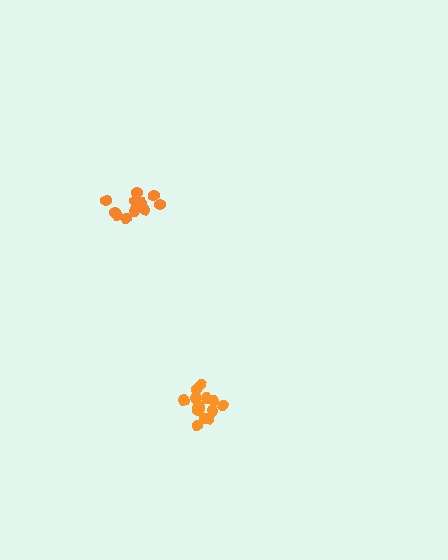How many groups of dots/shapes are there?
There are 2 groups.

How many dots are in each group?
Group 1: 12 dots, Group 2: 14 dots (26 total).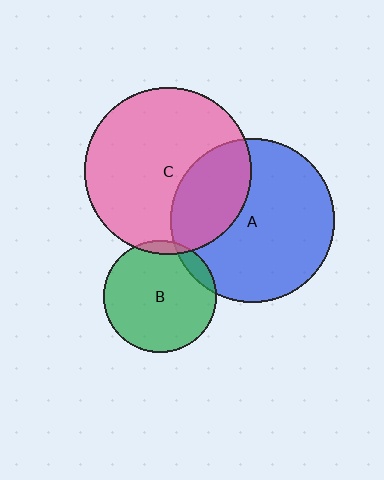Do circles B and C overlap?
Yes.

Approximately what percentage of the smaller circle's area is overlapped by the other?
Approximately 5%.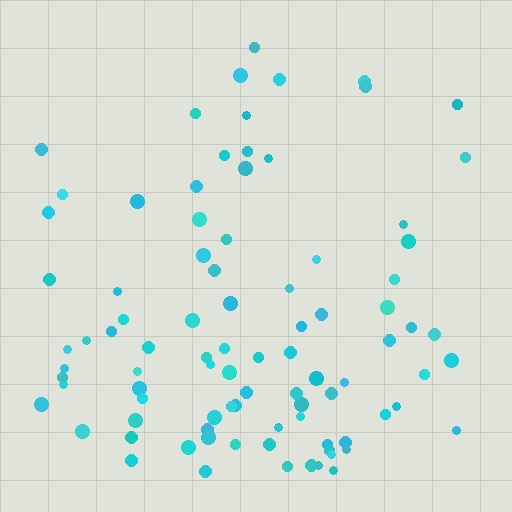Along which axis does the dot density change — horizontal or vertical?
Vertical.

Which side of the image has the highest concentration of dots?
The bottom.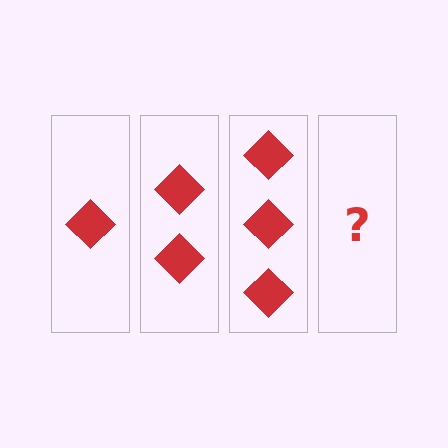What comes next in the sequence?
The next element should be 4 diamonds.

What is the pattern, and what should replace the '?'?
The pattern is that each step adds one more diamond. The '?' should be 4 diamonds.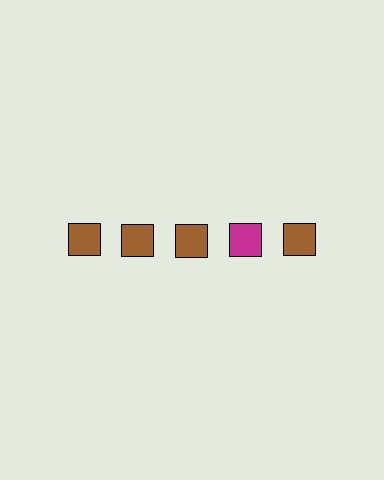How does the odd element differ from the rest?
It has a different color: magenta instead of brown.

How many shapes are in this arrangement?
There are 5 shapes arranged in a grid pattern.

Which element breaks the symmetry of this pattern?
The magenta square in the top row, second from right column breaks the symmetry. All other shapes are brown squares.